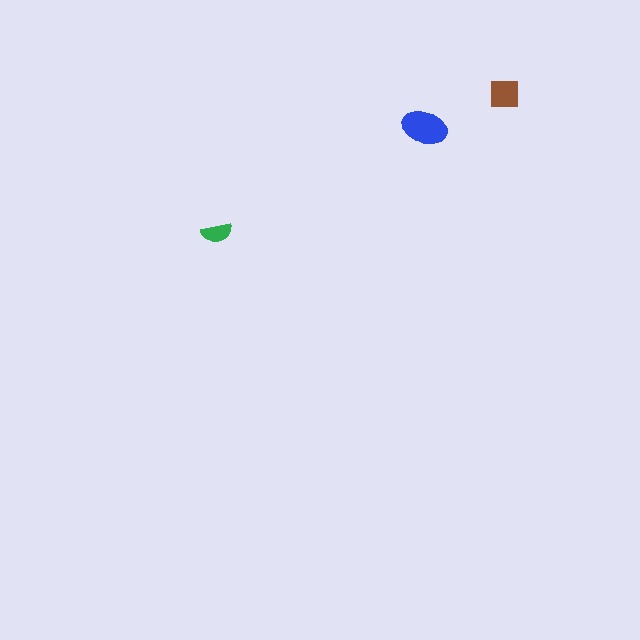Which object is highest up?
The brown square is topmost.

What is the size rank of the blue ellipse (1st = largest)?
1st.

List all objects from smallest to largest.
The green semicircle, the brown square, the blue ellipse.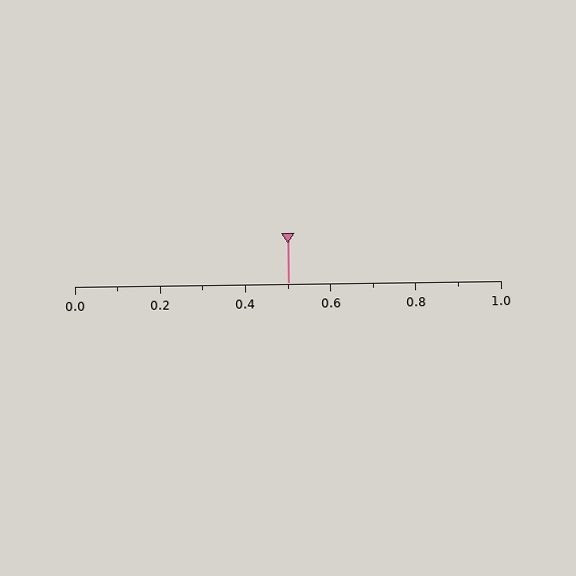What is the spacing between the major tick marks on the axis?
The major ticks are spaced 0.2 apart.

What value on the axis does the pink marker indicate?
The marker indicates approximately 0.5.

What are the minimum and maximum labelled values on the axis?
The axis runs from 0.0 to 1.0.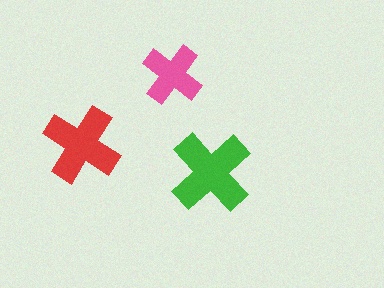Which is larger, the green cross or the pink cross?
The green one.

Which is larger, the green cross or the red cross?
The green one.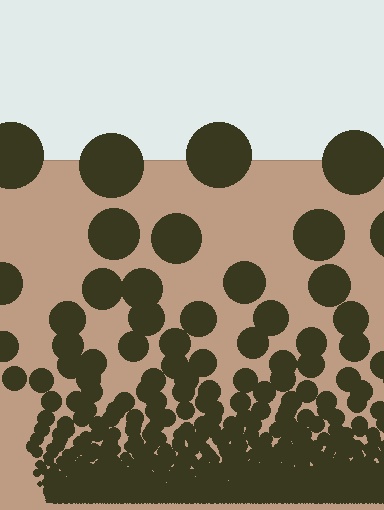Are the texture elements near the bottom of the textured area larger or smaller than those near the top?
Smaller. The gradient is inverted — elements near the bottom are smaller and denser.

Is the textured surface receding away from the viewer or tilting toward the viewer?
The surface appears to tilt toward the viewer. Texture elements get larger and sparser toward the top.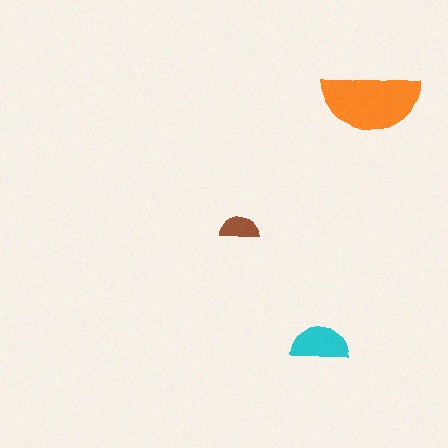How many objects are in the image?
There are 3 objects in the image.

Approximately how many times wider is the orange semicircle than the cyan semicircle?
About 1.5 times wider.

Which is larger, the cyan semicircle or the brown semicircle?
The cyan one.